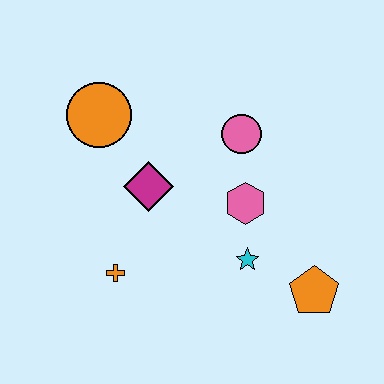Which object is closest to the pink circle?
The pink hexagon is closest to the pink circle.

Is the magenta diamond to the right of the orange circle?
Yes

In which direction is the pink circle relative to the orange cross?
The pink circle is above the orange cross.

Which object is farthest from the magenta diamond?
The orange pentagon is farthest from the magenta diamond.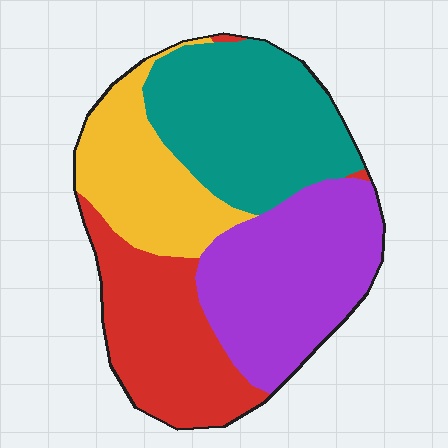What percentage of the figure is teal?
Teal takes up about one quarter (1/4) of the figure.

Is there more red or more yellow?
Red.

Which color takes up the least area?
Yellow, at roughly 20%.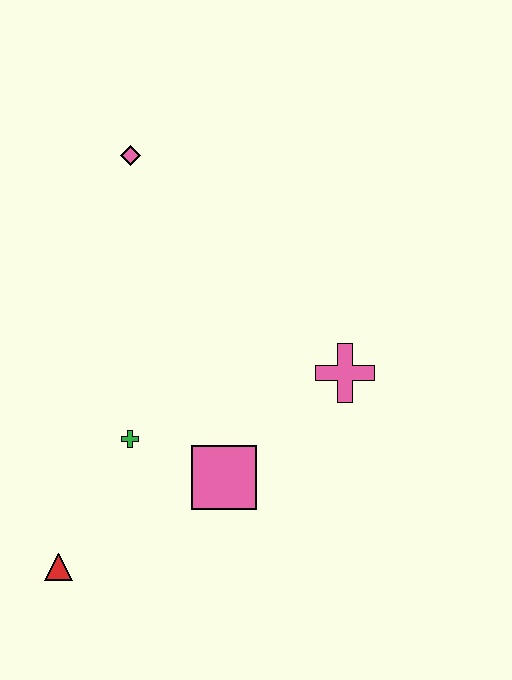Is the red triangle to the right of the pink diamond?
No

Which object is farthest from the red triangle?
The pink diamond is farthest from the red triangle.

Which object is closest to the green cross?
The pink square is closest to the green cross.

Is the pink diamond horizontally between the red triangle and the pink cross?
Yes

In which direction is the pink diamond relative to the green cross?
The pink diamond is above the green cross.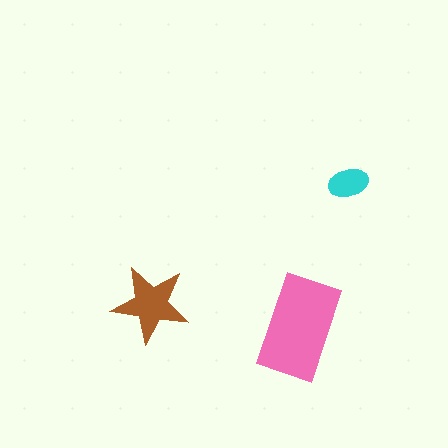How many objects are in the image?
There are 3 objects in the image.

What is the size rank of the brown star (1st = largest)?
2nd.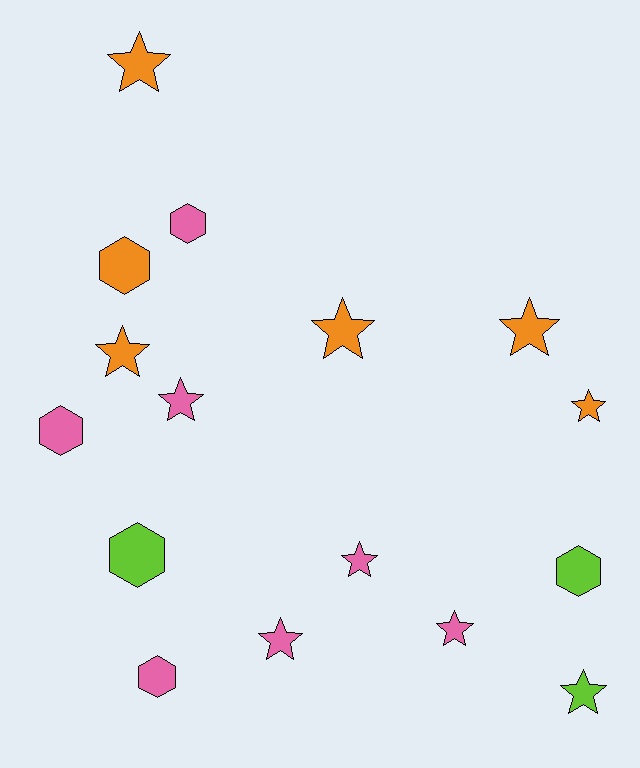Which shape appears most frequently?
Star, with 10 objects.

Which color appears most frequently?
Pink, with 7 objects.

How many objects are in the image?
There are 16 objects.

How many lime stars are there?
There is 1 lime star.